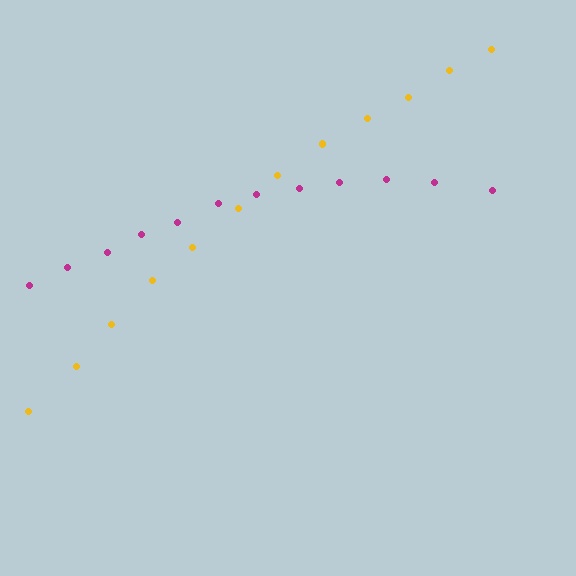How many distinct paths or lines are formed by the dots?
There are 2 distinct paths.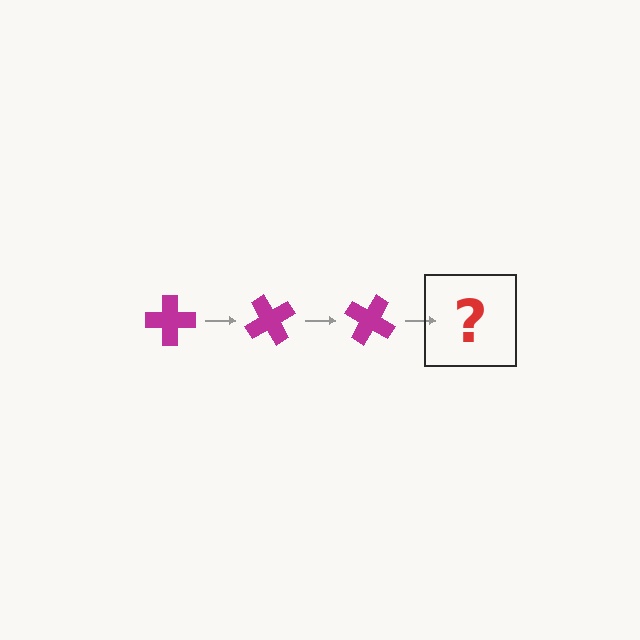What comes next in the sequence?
The next element should be a magenta cross rotated 180 degrees.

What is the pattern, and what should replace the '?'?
The pattern is that the cross rotates 60 degrees each step. The '?' should be a magenta cross rotated 180 degrees.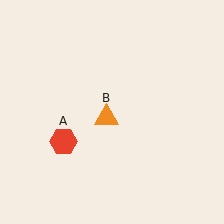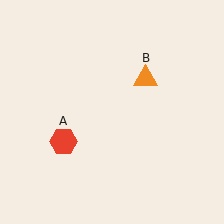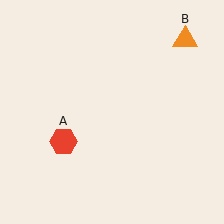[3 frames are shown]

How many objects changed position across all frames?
1 object changed position: orange triangle (object B).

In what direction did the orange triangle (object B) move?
The orange triangle (object B) moved up and to the right.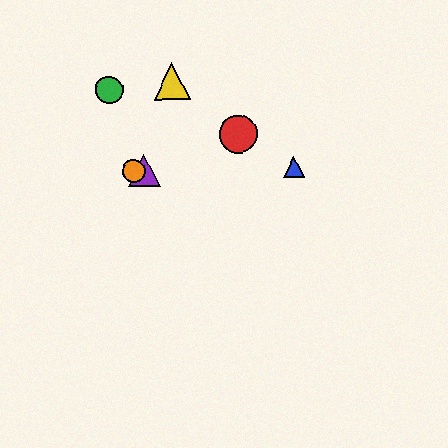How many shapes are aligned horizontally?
3 shapes (the blue triangle, the purple triangle, the orange circle) are aligned horizontally.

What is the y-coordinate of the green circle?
The green circle is at y≈90.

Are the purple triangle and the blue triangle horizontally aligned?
Yes, both are at y≈171.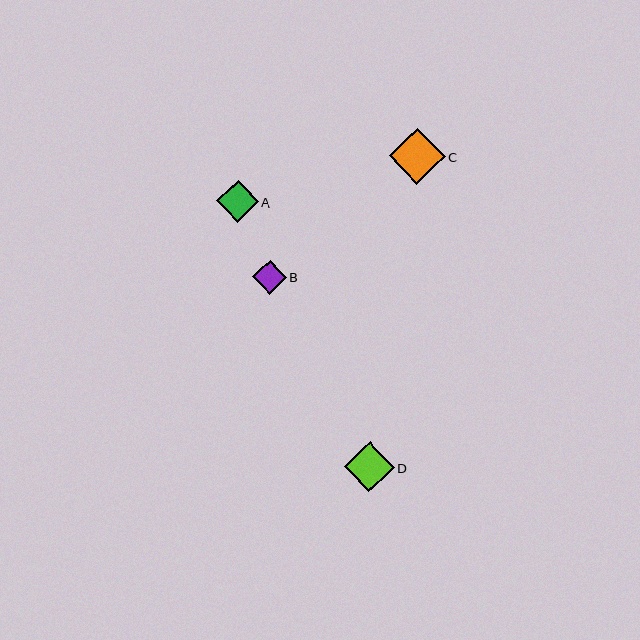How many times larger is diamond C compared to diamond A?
Diamond C is approximately 1.3 times the size of diamond A.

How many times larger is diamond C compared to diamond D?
Diamond C is approximately 1.1 times the size of diamond D.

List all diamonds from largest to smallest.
From largest to smallest: C, D, A, B.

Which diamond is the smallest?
Diamond B is the smallest with a size of approximately 34 pixels.